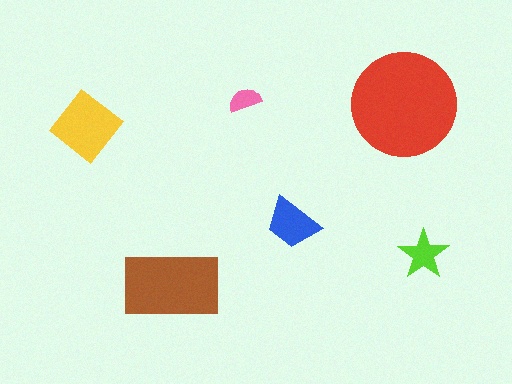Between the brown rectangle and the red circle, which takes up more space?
The red circle.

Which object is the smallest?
The pink semicircle.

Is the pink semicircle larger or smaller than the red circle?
Smaller.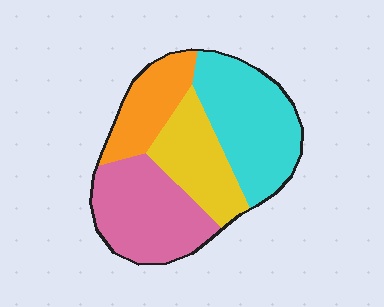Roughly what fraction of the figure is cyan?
Cyan covers roughly 35% of the figure.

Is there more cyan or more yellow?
Cyan.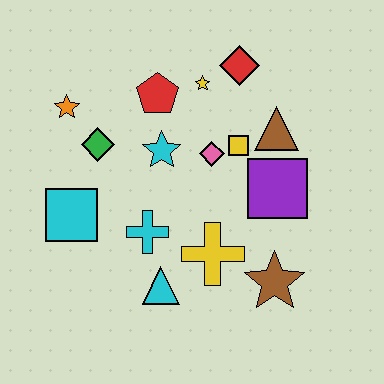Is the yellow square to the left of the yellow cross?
No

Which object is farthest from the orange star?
The brown star is farthest from the orange star.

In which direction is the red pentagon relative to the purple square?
The red pentagon is to the left of the purple square.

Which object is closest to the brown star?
The yellow cross is closest to the brown star.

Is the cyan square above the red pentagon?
No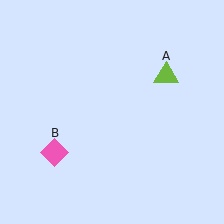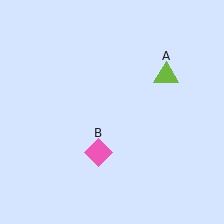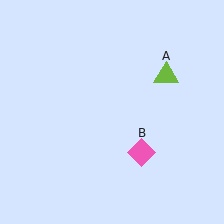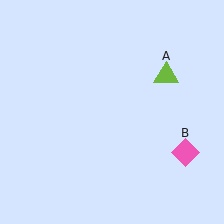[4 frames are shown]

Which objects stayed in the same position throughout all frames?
Lime triangle (object A) remained stationary.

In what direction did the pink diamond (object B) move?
The pink diamond (object B) moved right.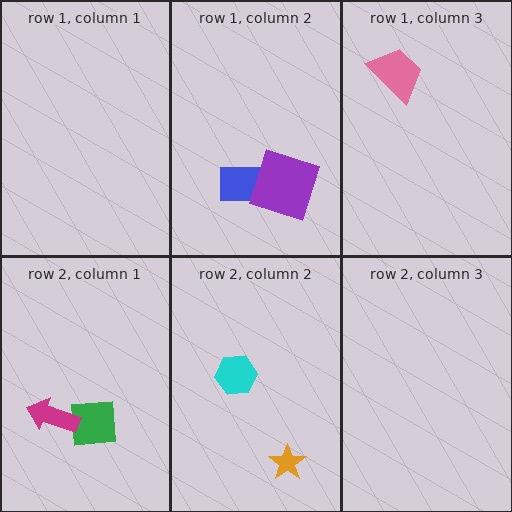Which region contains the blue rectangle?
The row 1, column 2 region.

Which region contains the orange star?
The row 2, column 2 region.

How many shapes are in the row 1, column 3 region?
1.